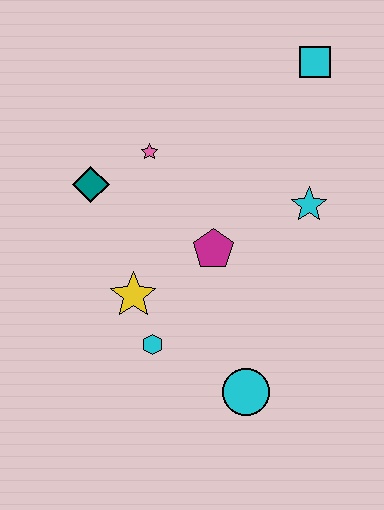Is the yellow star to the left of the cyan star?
Yes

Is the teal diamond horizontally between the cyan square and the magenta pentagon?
No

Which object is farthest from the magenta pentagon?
The cyan square is farthest from the magenta pentagon.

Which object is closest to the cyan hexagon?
The yellow star is closest to the cyan hexagon.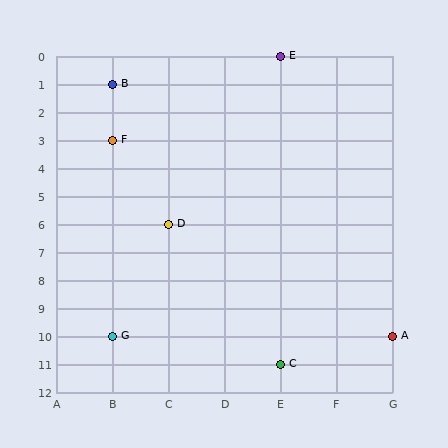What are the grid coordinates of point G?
Point G is at grid coordinates (B, 10).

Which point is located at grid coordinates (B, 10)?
Point G is at (B, 10).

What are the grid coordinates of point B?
Point B is at grid coordinates (B, 1).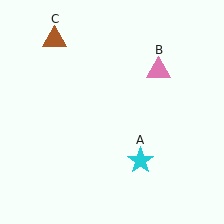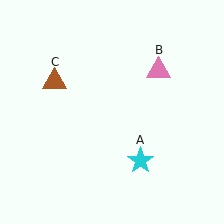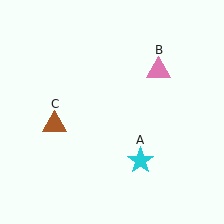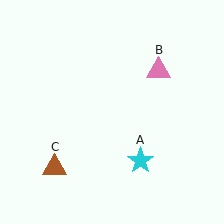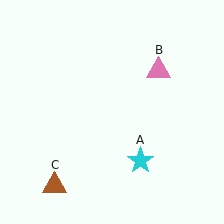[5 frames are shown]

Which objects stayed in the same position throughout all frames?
Cyan star (object A) and pink triangle (object B) remained stationary.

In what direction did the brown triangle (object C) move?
The brown triangle (object C) moved down.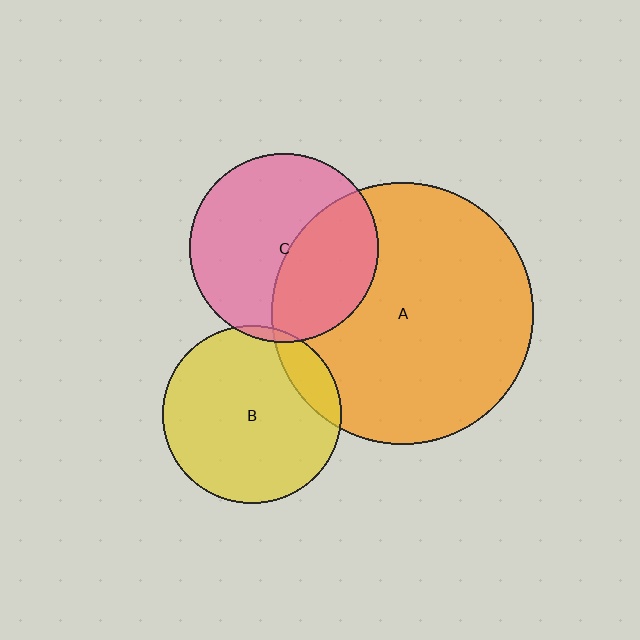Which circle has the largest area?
Circle A (orange).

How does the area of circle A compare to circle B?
Approximately 2.1 times.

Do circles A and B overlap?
Yes.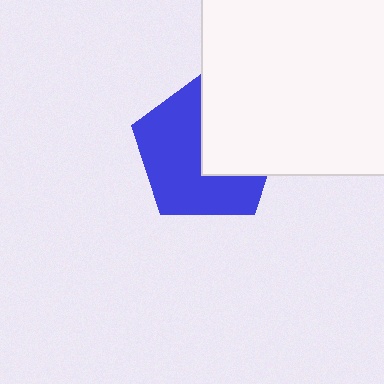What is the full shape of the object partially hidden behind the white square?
The partially hidden object is a blue pentagon.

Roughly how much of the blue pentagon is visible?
About half of it is visible (roughly 60%).